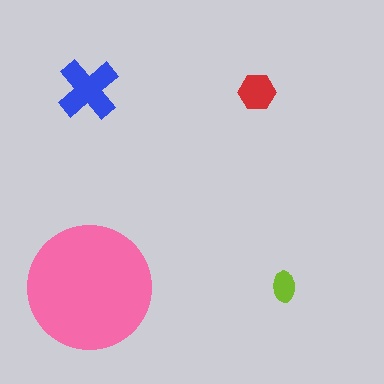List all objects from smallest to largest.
The lime ellipse, the red hexagon, the blue cross, the pink circle.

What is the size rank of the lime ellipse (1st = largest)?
4th.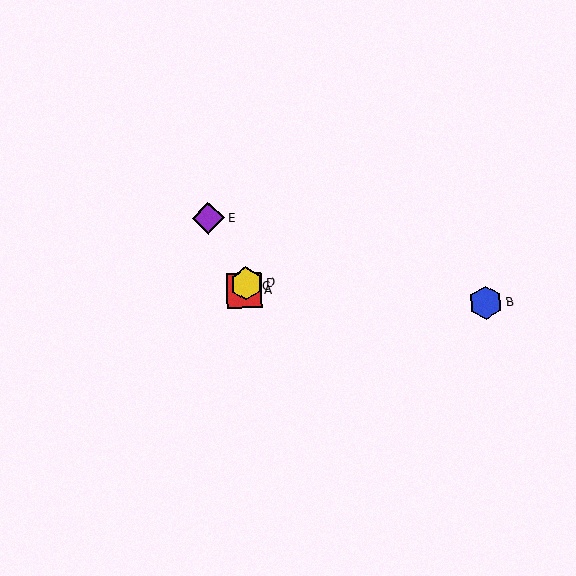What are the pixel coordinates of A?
Object A is at (244, 291).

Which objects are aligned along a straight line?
Objects A, C, D are aligned along a straight line.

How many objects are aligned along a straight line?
3 objects (A, C, D) are aligned along a straight line.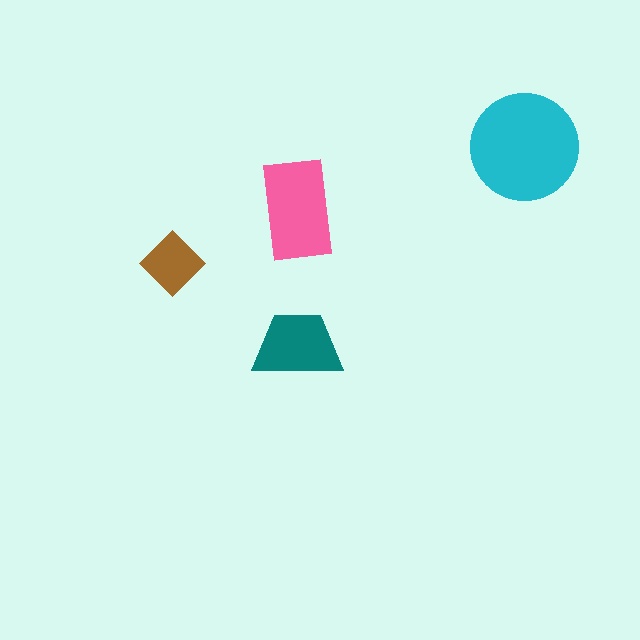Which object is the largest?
The cyan circle.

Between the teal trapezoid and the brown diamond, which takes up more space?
The teal trapezoid.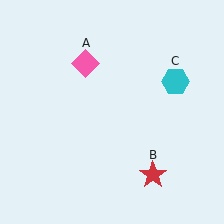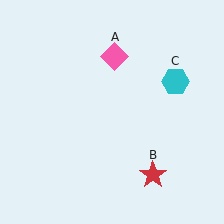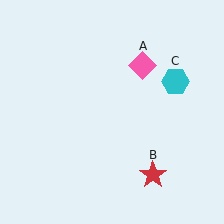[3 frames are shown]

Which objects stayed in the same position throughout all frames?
Red star (object B) and cyan hexagon (object C) remained stationary.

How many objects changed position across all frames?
1 object changed position: pink diamond (object A).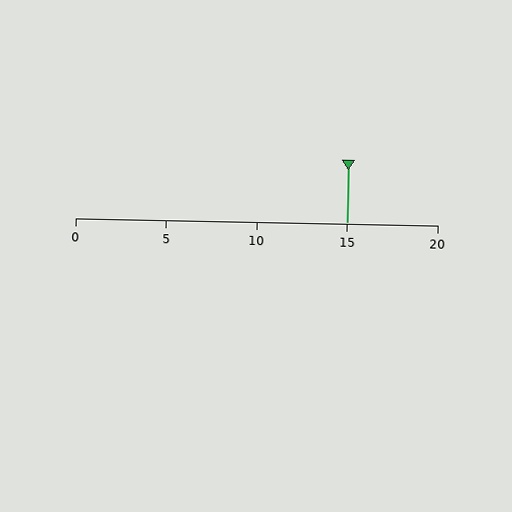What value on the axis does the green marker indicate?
The marker indicates approximately 15.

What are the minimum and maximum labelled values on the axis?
The axis runs from 0 to 20.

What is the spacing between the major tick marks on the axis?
The major ticks are spaced 5 apart.